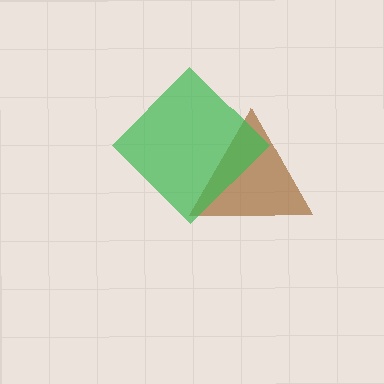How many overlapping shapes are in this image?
There are 2 overlapping shapes in the image.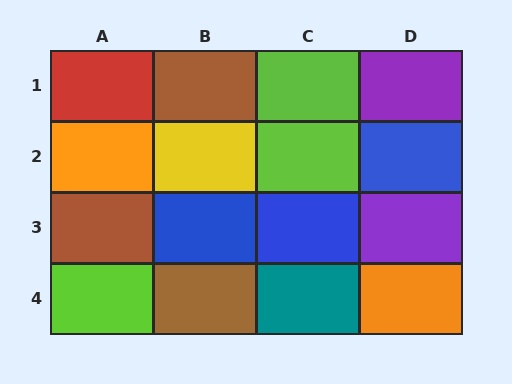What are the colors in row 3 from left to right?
Brown, blue, blue, purple.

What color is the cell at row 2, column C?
Lime.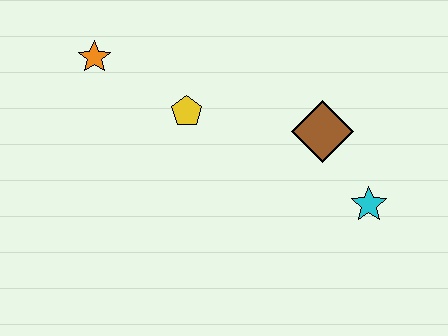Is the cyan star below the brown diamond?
Yes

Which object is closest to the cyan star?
The brown diamond is closest to the cyan star.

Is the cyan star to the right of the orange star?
Yes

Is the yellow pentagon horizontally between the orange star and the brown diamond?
Yes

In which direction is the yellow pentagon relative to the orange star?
The yellow pentagon is to the right of the orange star.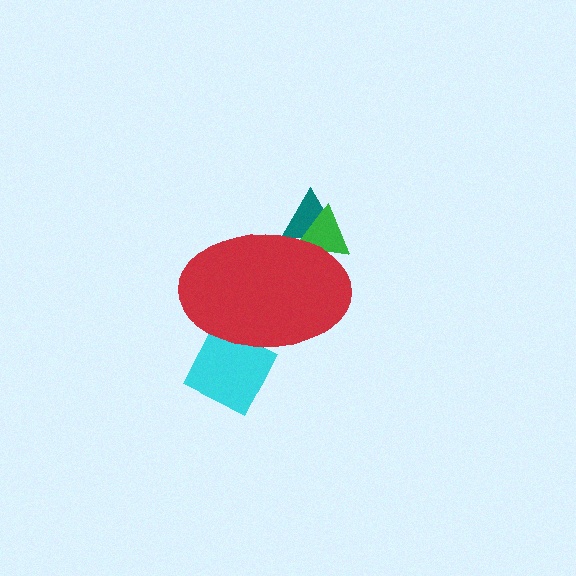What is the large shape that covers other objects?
A red ellipse.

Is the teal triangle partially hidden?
Yes, the teal triangle is partially hidden behind the red ellipse.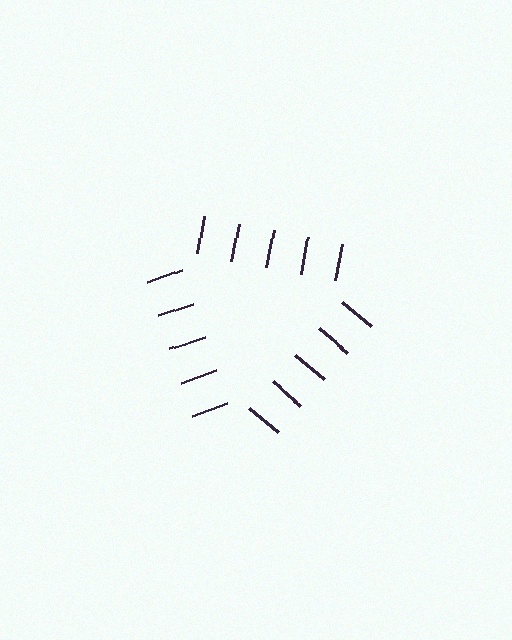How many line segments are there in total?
15 — 5 along each of the 3 edges.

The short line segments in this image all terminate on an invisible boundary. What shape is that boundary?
An illusory triangle — the line segments terminate on its edges but no continuous stroke is drawn.